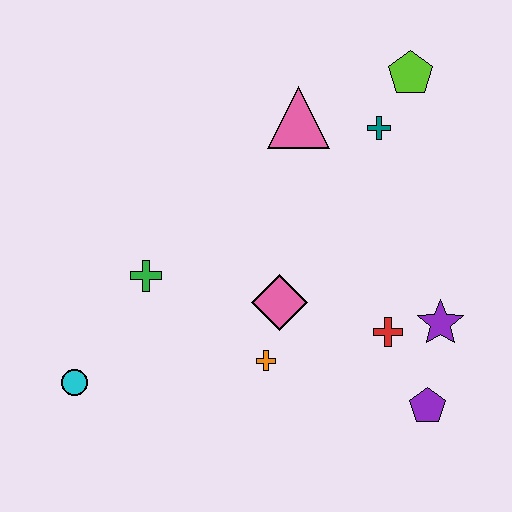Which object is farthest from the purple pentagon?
The cyan circle is farthest from the purple pentagon.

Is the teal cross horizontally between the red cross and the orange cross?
Yes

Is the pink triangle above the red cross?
Yes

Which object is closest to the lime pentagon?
The teal cross is closest to the lime pentagon.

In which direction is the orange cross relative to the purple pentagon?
The orange cross is to the left of the purple pentagon.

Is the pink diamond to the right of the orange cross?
Yes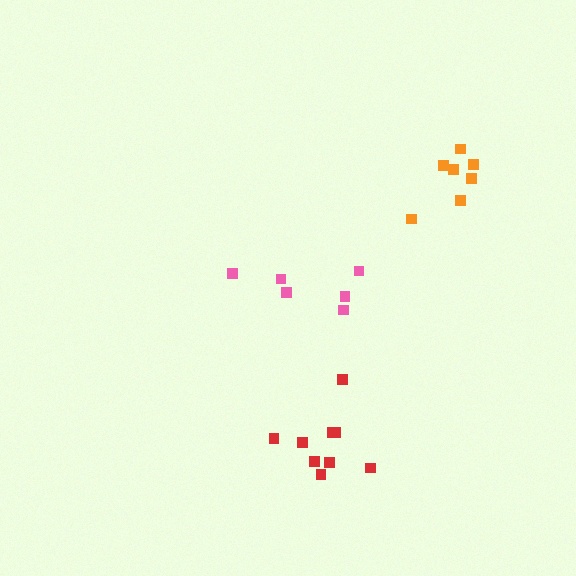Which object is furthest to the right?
The orange cluster is rightmost.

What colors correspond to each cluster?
The clusters are colored: pink, orange, red.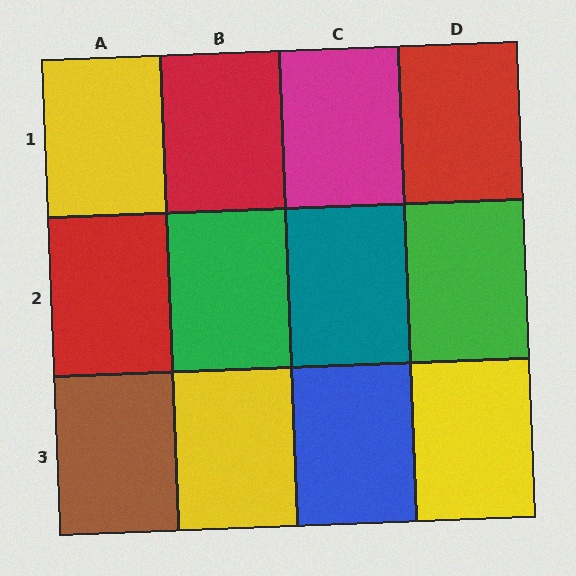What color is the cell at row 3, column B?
Yellow.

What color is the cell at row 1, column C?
Magenta.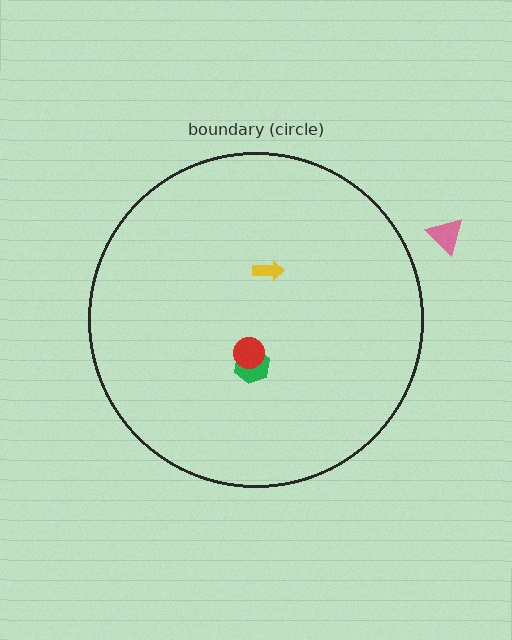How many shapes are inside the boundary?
3 inside, 1 outside.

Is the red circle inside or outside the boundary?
Inside.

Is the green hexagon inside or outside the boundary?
Inside.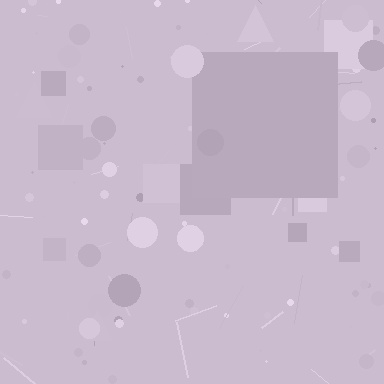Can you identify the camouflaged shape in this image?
The camouflaged shape is a square.